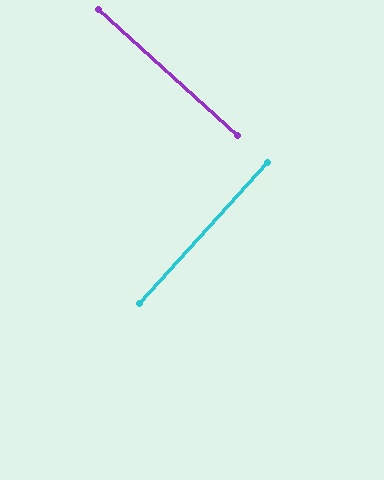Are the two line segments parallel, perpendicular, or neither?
Perpendicular — they meet at approximately 90°.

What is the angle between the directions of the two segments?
Approximately 90 degrees.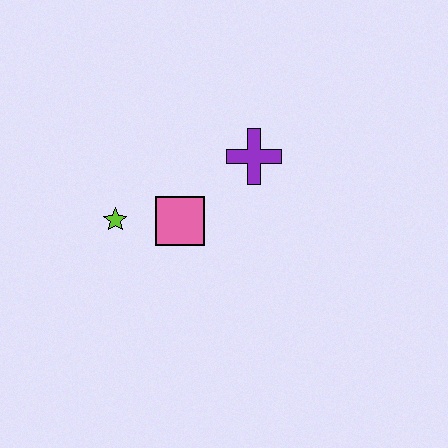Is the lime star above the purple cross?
No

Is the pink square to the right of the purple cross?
No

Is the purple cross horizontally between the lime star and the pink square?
No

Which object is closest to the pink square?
The lime star is closest to the pink square.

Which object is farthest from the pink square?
The purple cross is farthest from the pink square.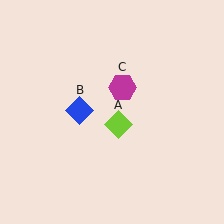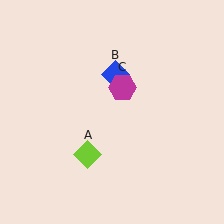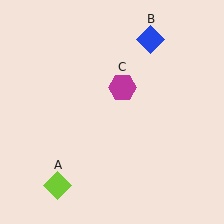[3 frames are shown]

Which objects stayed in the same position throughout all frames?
Magenta hexagon (object C) remained stationary.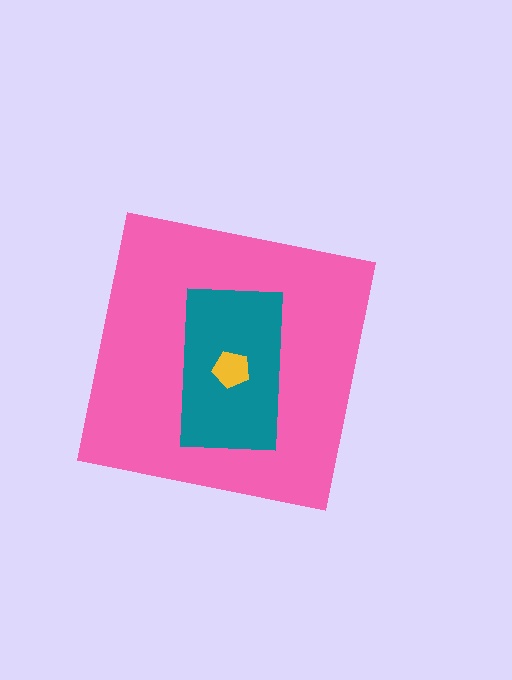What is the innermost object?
The yellow pentagon.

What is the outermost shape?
The pink square.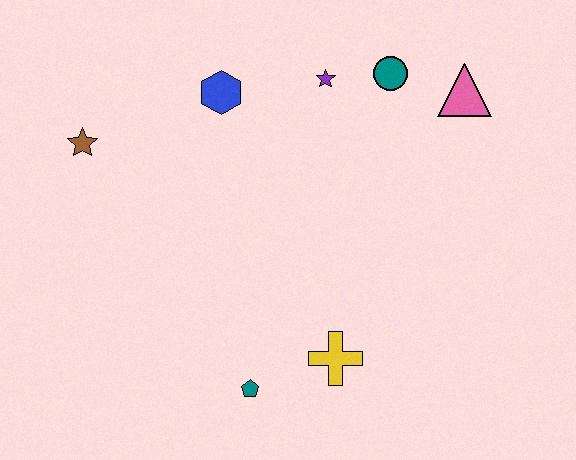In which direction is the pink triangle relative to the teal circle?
The pink triangle is to the right of the teal circle.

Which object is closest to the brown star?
The blue hexagon is closest to the brown star.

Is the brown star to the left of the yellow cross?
Yes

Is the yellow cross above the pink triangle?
No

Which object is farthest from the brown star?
The pink triangle is farthest from the brown star.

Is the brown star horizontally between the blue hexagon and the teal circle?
No